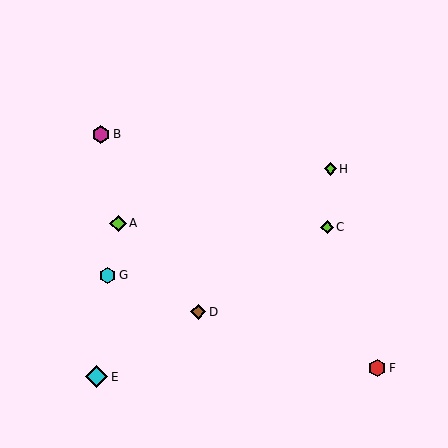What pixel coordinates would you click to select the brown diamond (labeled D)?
Click at (198, 312) to select the brown diamond D.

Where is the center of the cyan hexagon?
The center of the cyan hexagon is at (108, 275).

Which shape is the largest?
The cyan diamond (labeled E) is the largest.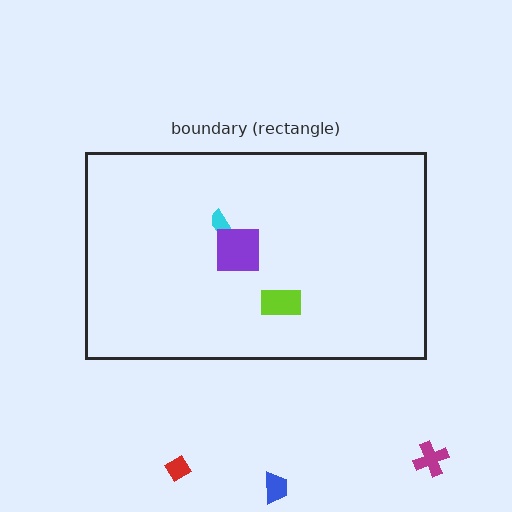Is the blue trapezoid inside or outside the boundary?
Outside.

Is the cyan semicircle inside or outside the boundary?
Inside.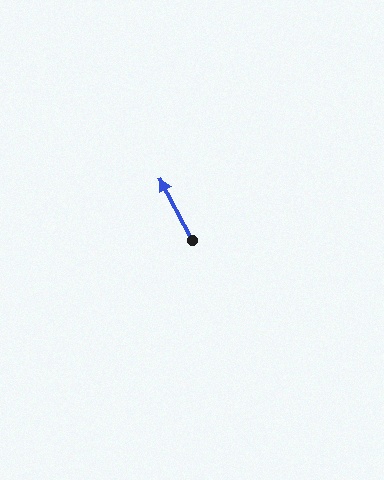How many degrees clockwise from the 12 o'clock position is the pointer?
Approximately 332 degrees.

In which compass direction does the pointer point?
Northwest.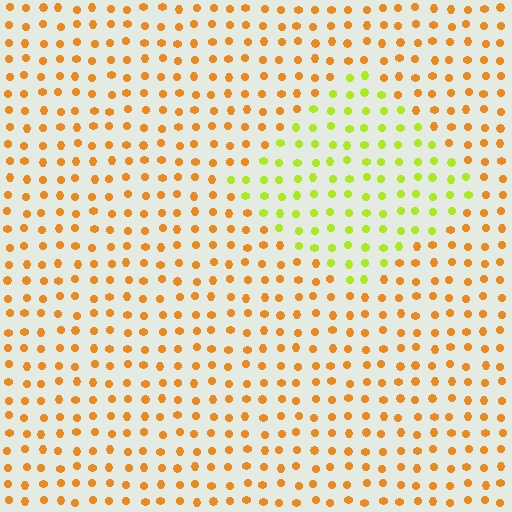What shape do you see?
I see a diamond.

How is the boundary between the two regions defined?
The boundary is defined purely by a slight shift in hue (about 48 degrees). Spacing, size, and orientation are identical on both sides.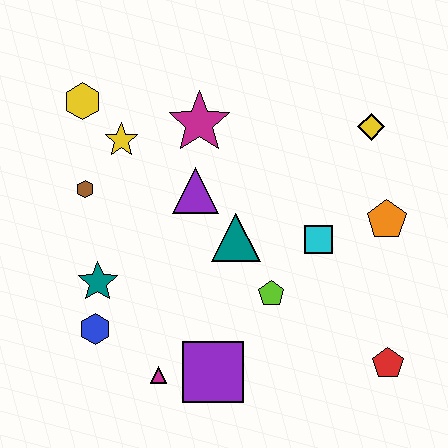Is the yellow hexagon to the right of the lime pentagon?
No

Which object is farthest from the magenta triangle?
The yellow diamond is farthest from the magenta triangle.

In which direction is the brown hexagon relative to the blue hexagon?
The brown hexagon is above the blue hexagon.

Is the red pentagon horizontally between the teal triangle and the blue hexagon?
No